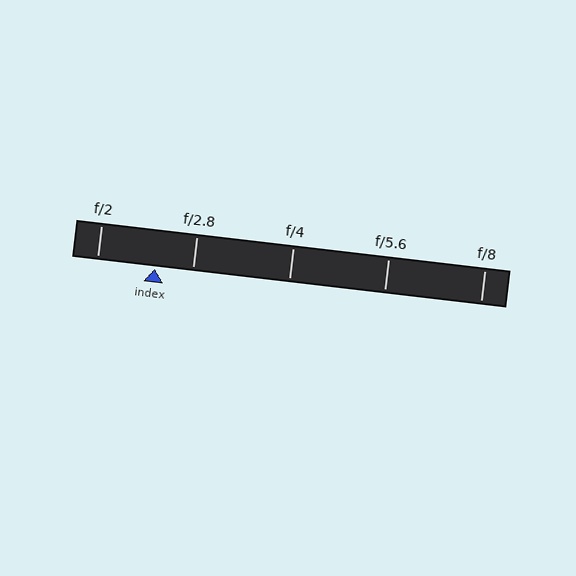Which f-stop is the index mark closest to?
The index mark is closest to f/2.8.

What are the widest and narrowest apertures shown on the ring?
The widest aperture shown is f/2 and the narrowest is f/8.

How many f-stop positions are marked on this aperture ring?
There are 5 f-stop positions marked.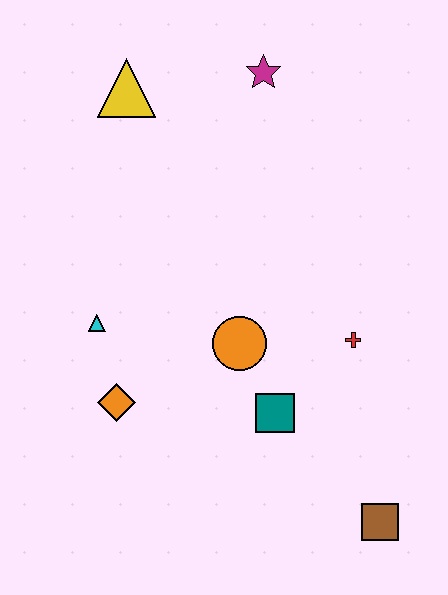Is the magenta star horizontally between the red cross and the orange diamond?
Yes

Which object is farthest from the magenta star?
The brown square is farthest from the magenta star.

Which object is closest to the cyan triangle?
The orange diamond is closest to the cyan triangle.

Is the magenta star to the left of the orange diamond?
No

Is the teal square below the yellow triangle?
Yes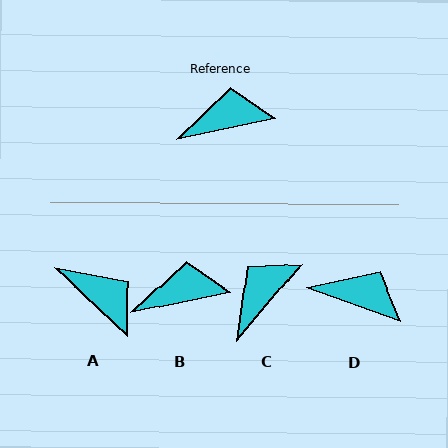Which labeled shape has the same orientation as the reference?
B.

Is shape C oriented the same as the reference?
No, it is off by about 38 degrees.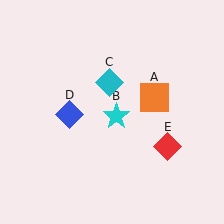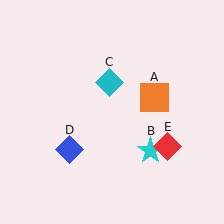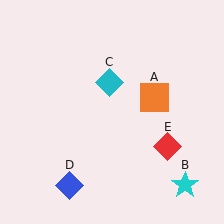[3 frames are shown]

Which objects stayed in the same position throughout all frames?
Orange square (object A) and cyan diamond (object C) and red diamond (object E) remained stationary.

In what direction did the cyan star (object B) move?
The cyan star (object B) moved down and to the right.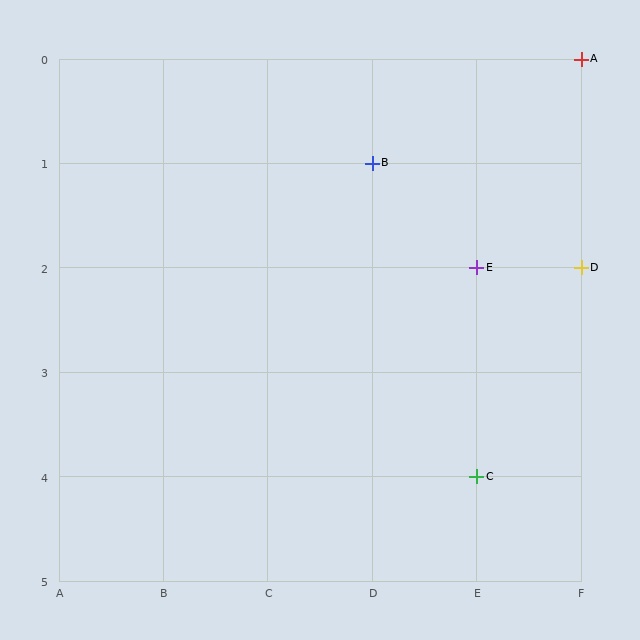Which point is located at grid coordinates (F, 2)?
Point D is at (F, 2).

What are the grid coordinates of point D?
Point D is at grid coordinates (F, 2).